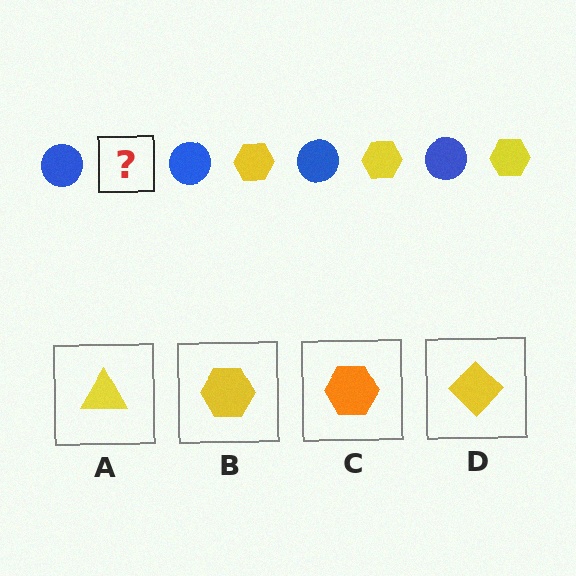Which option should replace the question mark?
Option B.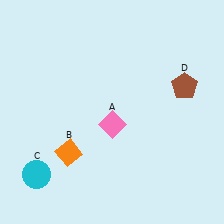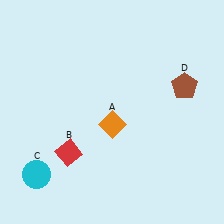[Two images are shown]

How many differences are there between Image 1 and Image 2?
There are 2 differences between the two images.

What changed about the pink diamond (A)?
In Image 1, A is pink. In Image 2, it changed to orange.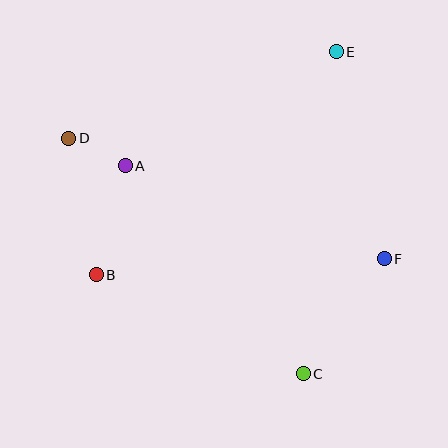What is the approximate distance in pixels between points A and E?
The distance between A and E is approximately 240 pixels.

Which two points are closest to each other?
Points A and D are closest to each other.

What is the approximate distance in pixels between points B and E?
The distance between B and E is approximately 327 pixels.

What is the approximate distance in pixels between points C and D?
The distance between C and D is approximately 332 pixels.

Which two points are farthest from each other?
Points D and F are farthest from each other.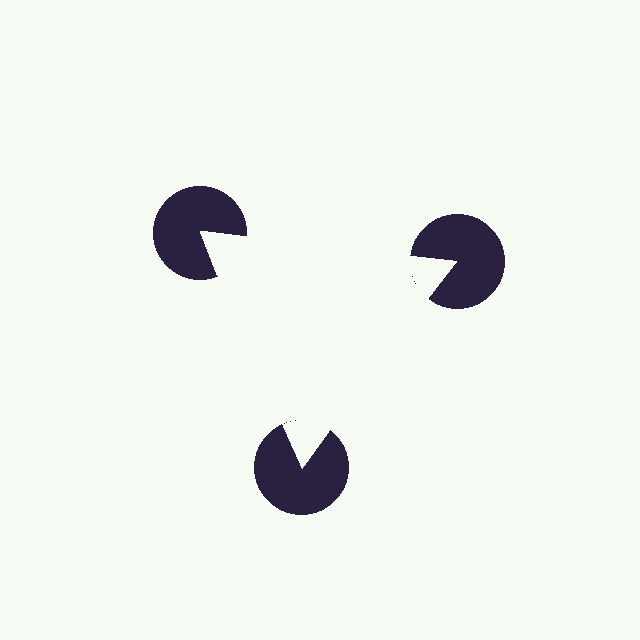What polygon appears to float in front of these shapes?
An illusory triangle — its edges are inferred from the aligned wedge cuts in the pac-man discs, not physically drawn.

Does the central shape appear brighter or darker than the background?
It typically appears slightly brighter than the background, even though no actual brightness change is drawn.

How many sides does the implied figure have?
3 sides.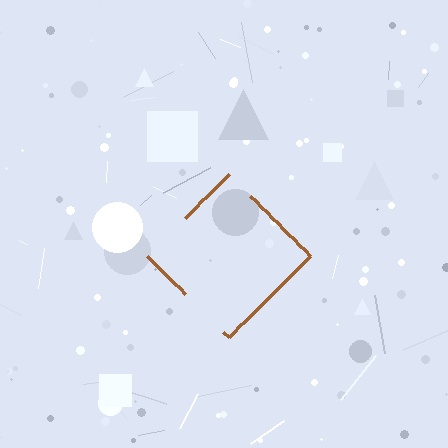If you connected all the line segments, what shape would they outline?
They would outline a diamond.